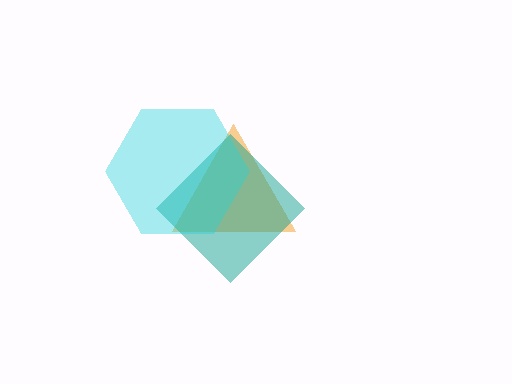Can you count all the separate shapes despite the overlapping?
Yes, there are 3 separate shapes.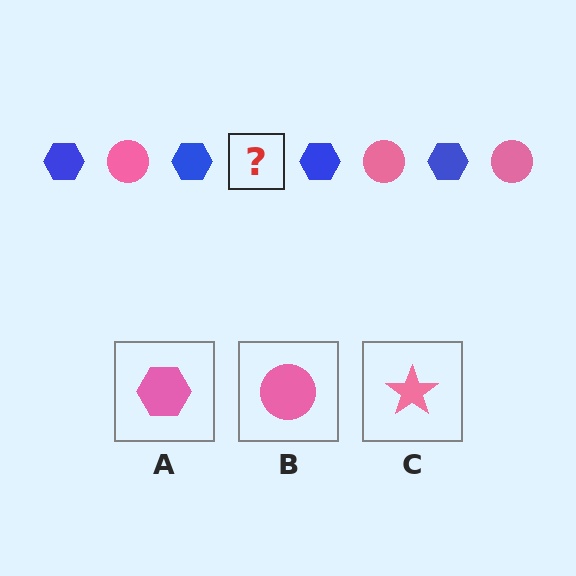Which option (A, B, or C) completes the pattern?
B.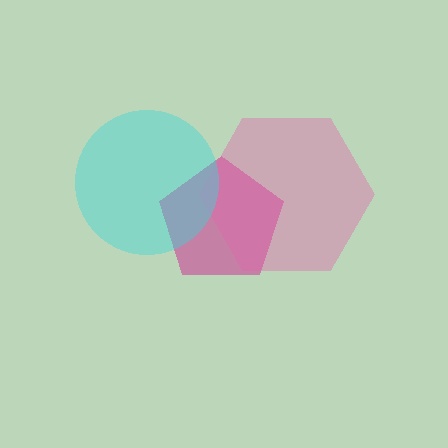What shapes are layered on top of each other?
The layered shapes are: a magenta pentagon, a pink hexagon, a cyan circle.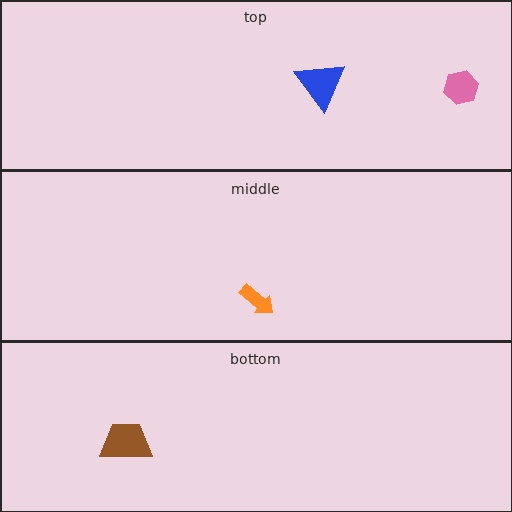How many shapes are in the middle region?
1.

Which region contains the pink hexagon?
The top region.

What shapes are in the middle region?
The orange arrow.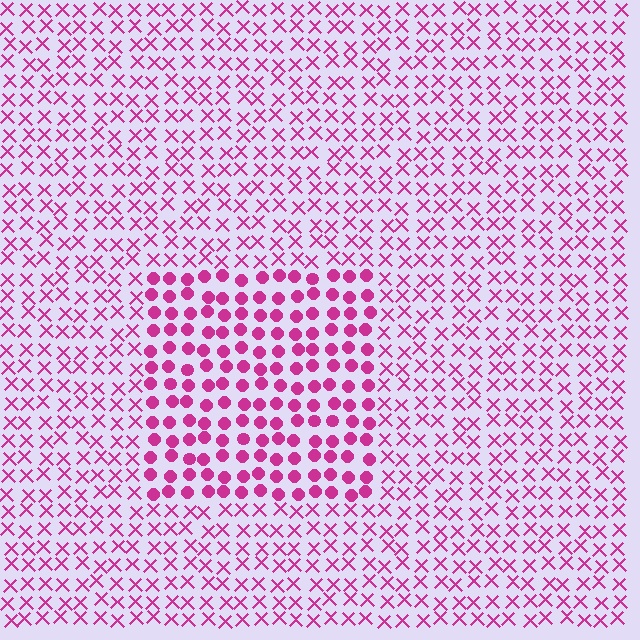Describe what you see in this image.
The image is filled with small magenta elements arranged in a uniform grid. A rectangle-shaped region contains circles, while the surrounding area contains X marks. The boundary is defined purely by the change in element shape.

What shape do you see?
I see a rectangle.